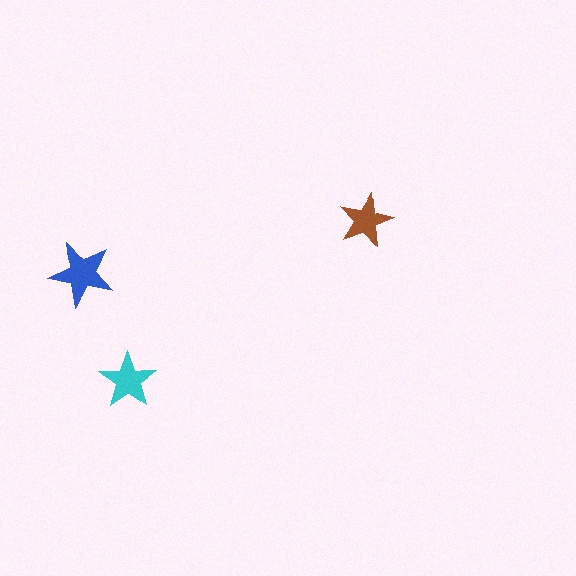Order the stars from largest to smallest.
the blue one, the cyan one, the brown one.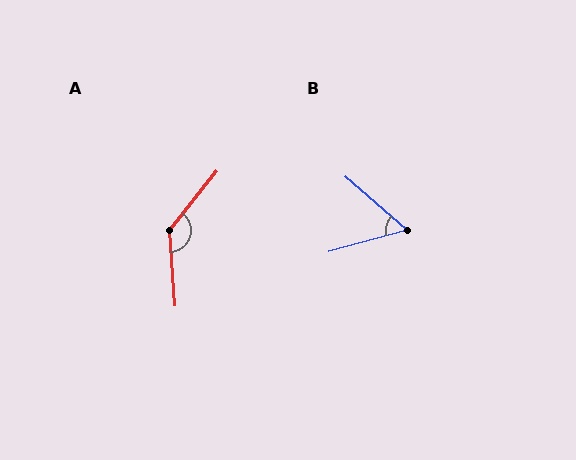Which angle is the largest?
A, at approximately 137 degrees.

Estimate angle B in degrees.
Approximately 56 degrees.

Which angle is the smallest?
B, at approximately 56 degrees.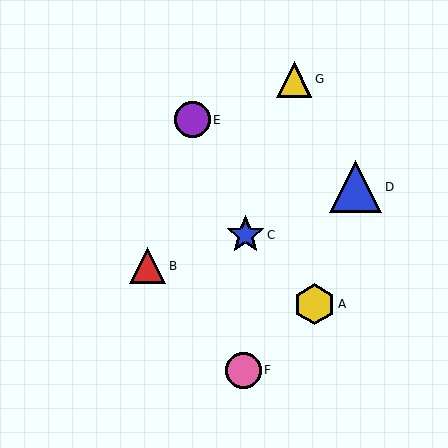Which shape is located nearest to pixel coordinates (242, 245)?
The blue star (labeled C) at (245, 235) is nearest to that location.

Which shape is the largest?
The blue triangle (labeled D) is the largest.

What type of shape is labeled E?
Shape E is a purple circle.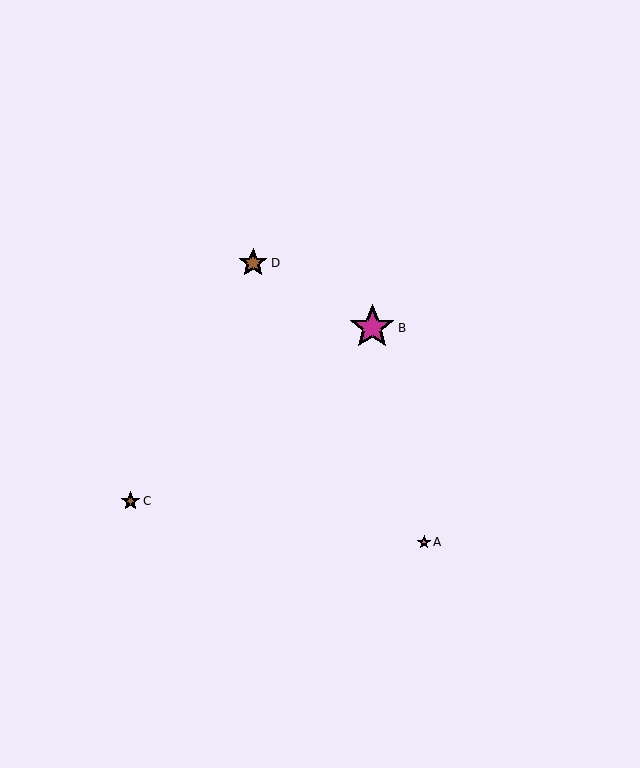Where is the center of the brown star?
The center of the brown star is at (130, 501).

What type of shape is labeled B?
Shape B is a magenta star.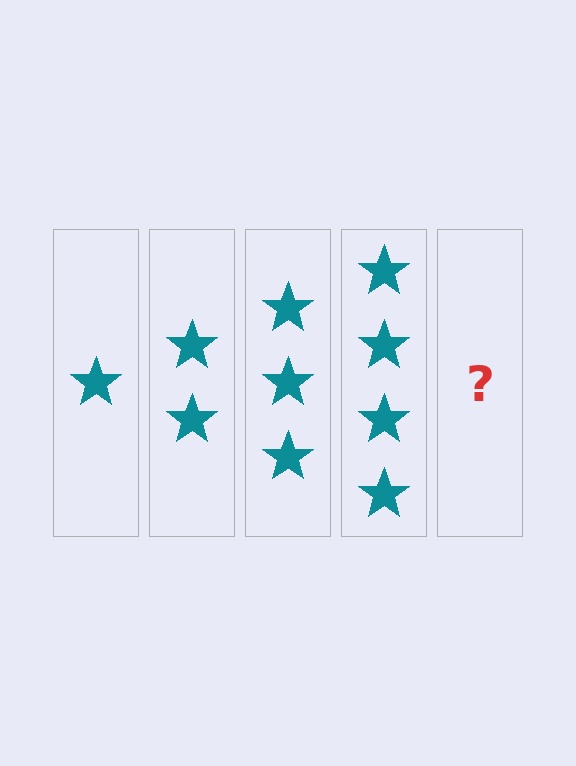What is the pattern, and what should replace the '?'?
The pattern is that each step adds one more star. The '?' should be 5 stars.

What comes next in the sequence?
The next element should be 5 stars.